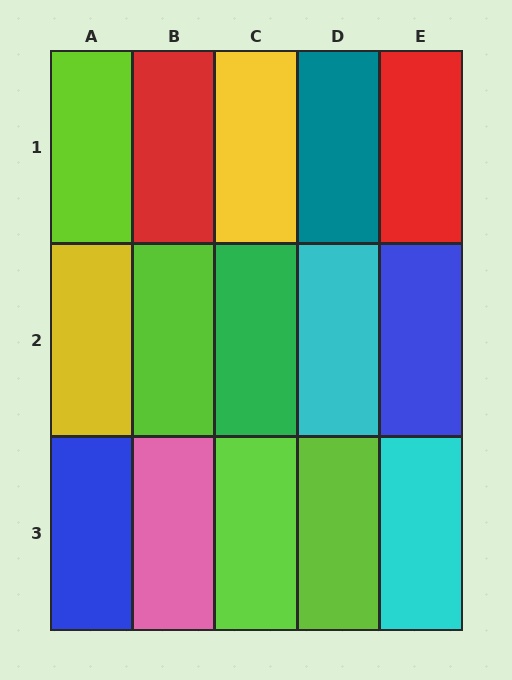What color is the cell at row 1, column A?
Lime.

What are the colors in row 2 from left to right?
Yellow, lime, green, cyan, blue.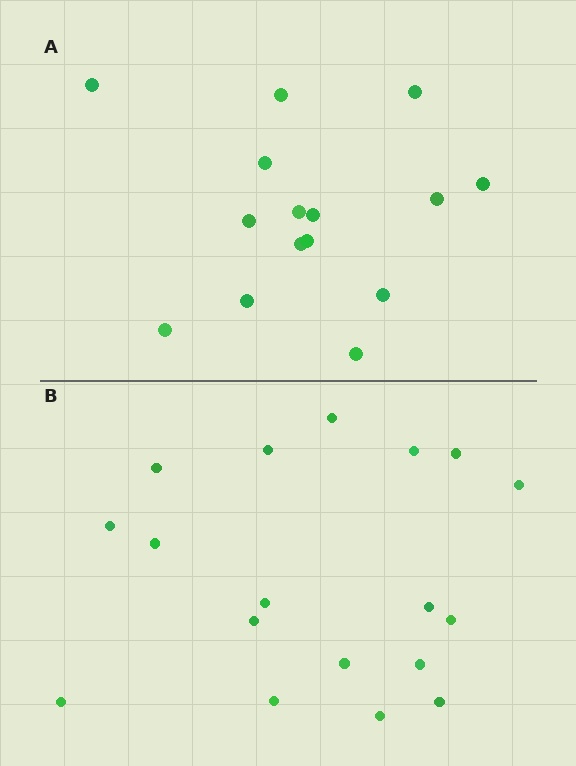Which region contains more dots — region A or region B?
Region B (the bottom region) has more dots.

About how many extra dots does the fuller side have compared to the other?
Region B has just a few more — roughly 2 or 3 more dots than region A.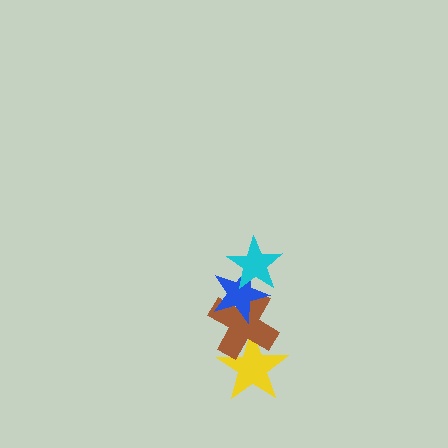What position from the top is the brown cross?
The brown cross is 3rd from the top.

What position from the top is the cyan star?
The cyan star is 1st from the top.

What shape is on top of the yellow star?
The brown cross is on top of the yellow star.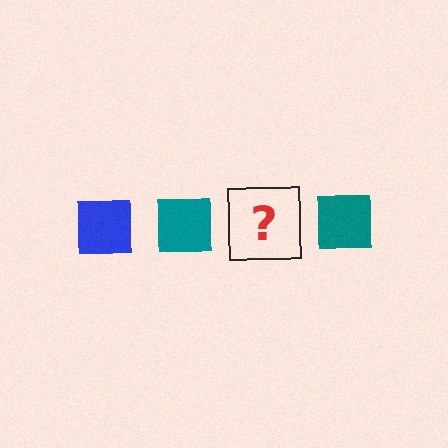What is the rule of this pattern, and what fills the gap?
The rule is that the pattern cycles through blue, teal squares. The gap should be filled with a blue square.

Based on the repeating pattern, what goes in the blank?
The blank should be a blue square.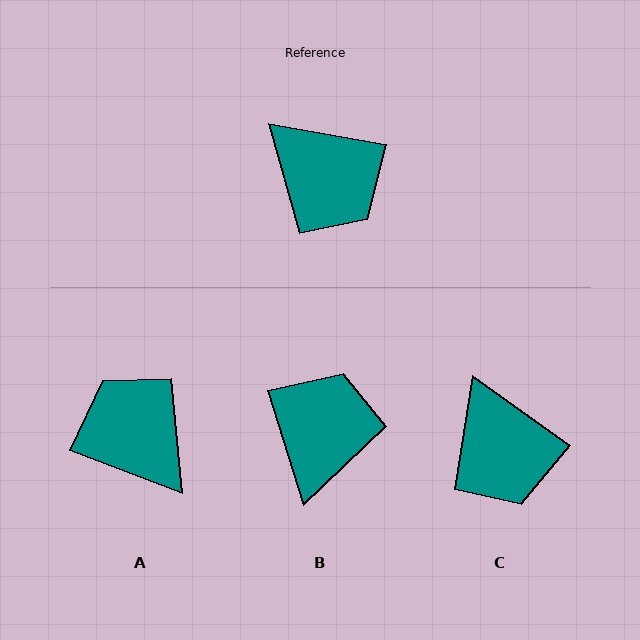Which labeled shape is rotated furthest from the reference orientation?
A, about 170 degrees away.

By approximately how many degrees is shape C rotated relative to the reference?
Approximately 25 degrees clockwise.